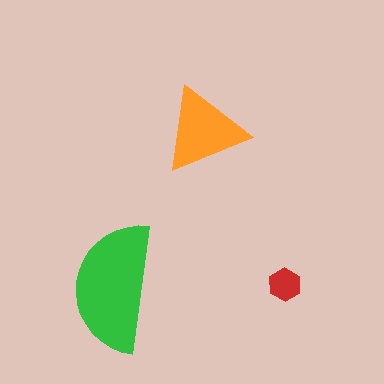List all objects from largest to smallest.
The green semicircle, the orange triangle, the red hexagon.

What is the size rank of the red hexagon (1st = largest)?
3rd.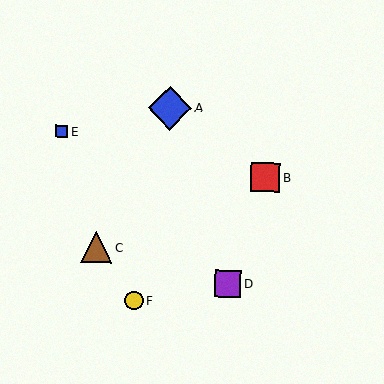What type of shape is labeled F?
Shape F is a yellow circle.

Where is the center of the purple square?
The center of the purple square is at (228, 284).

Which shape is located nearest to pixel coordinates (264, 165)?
The red square (labeled B) at (265, 178) is nearest to that location.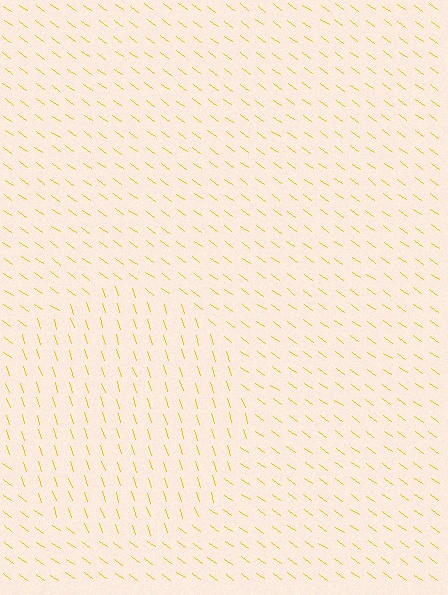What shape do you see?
I see a circle.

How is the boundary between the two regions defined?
The boundary is defined purely by a change in line orientation (approximately 37 degrees difference). All lines are the same color and thickness.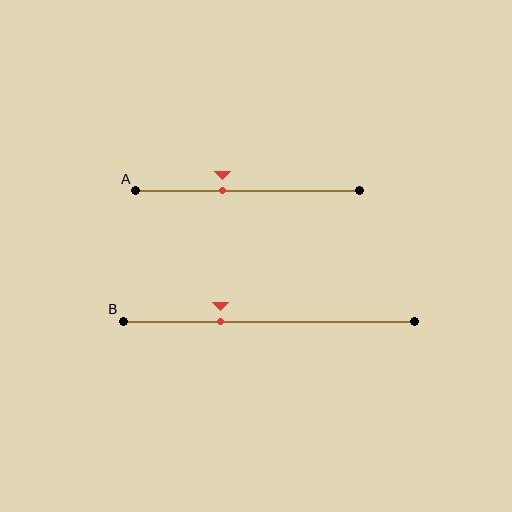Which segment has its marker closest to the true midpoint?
Segment A has its marker closest to the true midpoint.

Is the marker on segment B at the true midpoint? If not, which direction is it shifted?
No, the marker on segment B is shifted to the left by about 16% of the segment length.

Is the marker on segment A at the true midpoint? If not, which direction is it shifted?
No, the marker on segment A is shifted to the left by about 11% of the segment length.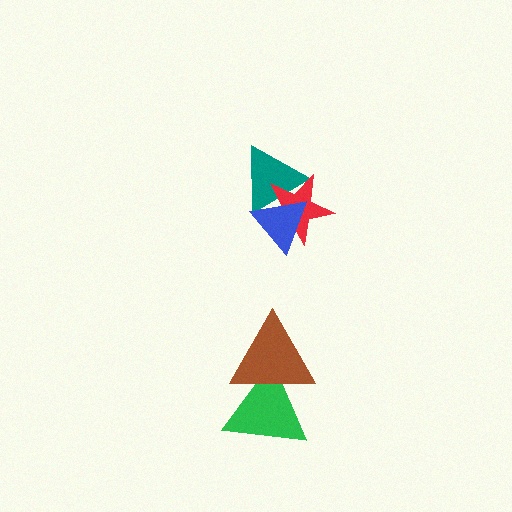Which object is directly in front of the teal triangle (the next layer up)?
The red star is directly in front of the teal triangle.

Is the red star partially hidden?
Yes, it is partially covered by another shape.